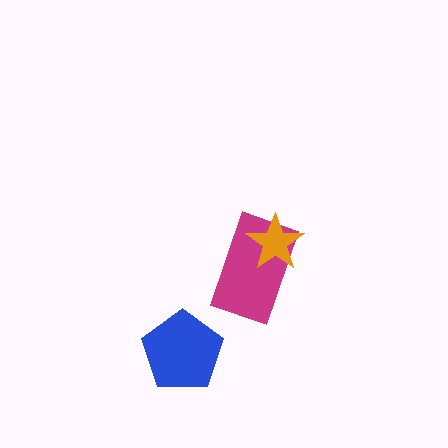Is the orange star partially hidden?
No, no other shape covers it.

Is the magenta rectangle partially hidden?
Yes, it is partially covered by another shape.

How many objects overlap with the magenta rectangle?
1 object overlaps with the magenta rectangle.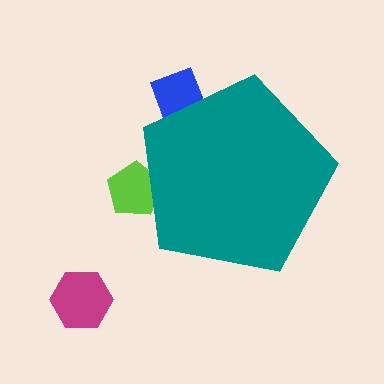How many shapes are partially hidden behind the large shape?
2 shapes are partially hidden.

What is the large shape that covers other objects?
A teal pentagon.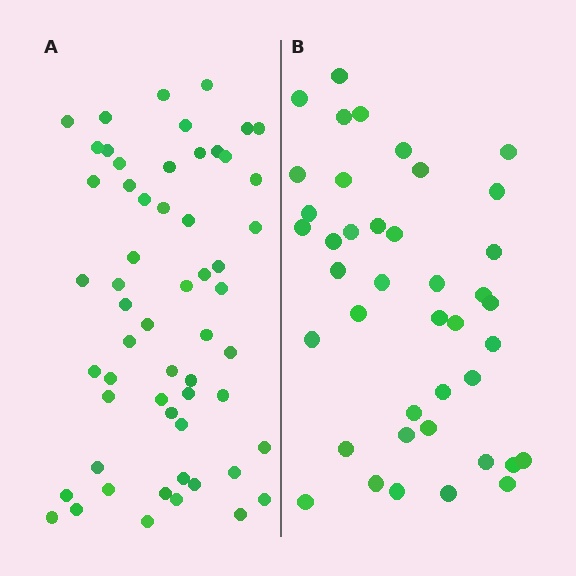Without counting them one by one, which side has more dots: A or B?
Region A (the left region) has more dots.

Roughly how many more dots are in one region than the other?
Region A has approximately 15 more dots than region B.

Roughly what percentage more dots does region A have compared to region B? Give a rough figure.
About 40% more.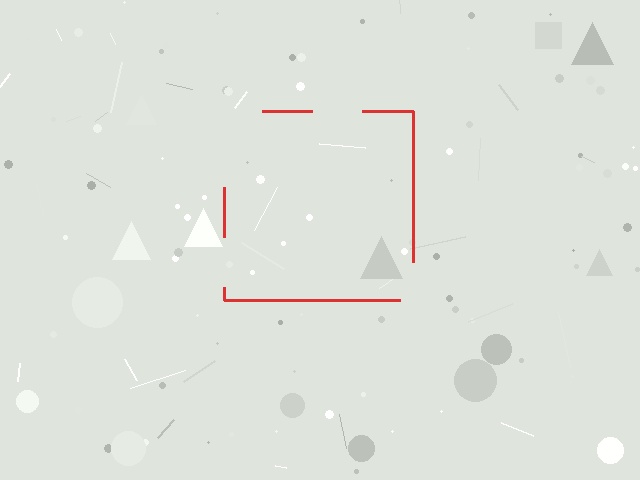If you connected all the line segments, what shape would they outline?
They would outline a square.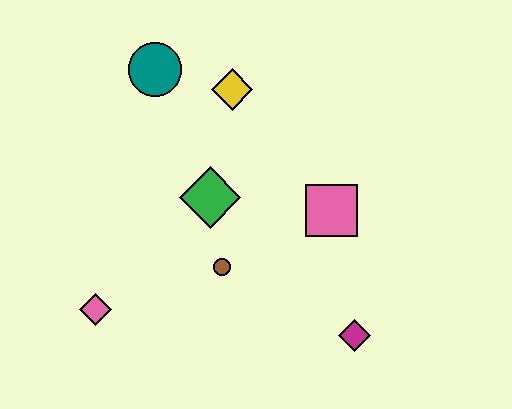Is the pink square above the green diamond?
No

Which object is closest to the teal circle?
The yellow diamond is closest to the teal circle.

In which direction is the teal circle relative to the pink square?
The teal circle is to the left of the pink square.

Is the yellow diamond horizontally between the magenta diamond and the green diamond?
Yes